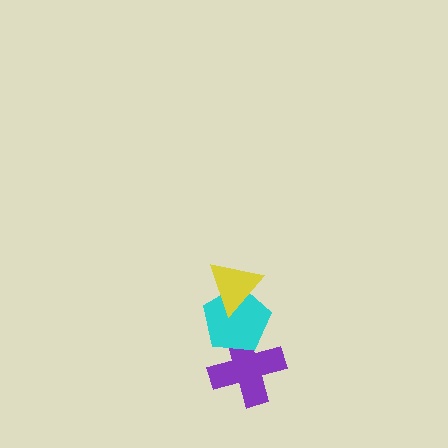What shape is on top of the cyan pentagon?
The yellow triangle is on top of the cyan pentagon.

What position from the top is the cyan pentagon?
The cyan pentagon is 2nd from the top.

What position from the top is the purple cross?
The purple cross is 3rd from the top.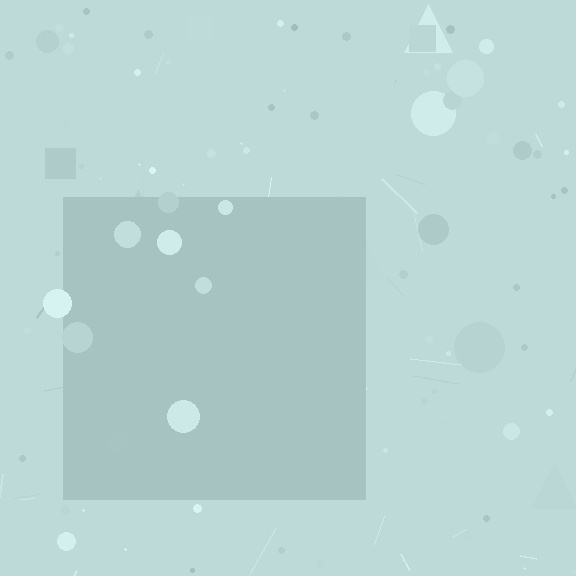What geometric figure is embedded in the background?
A square is embedded in the background.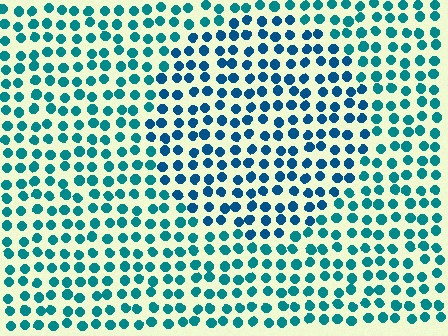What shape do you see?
I see a circle.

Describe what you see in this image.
The image is filled with small teal elements in a uniform arrangement. A circle-shaped region is visible where the elements are tinted to a slightly different hue, forming a subtle color boundary.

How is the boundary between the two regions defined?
The boundary is defined purely by a slight shift in hue (about 24 degrees). Spacing, size, and orientation are identical on both sides.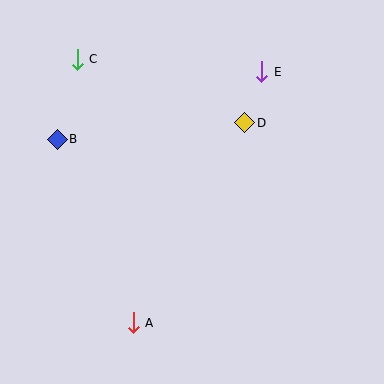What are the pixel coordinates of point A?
Point A is at (133, 323).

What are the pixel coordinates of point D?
Point D is at (245, 123).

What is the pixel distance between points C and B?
The distance between C and B is 82 pixels.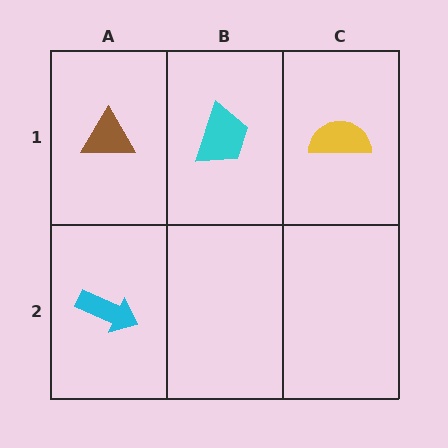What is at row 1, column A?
A brown triangle.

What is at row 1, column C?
A yellow semicircle.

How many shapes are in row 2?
1 shape.